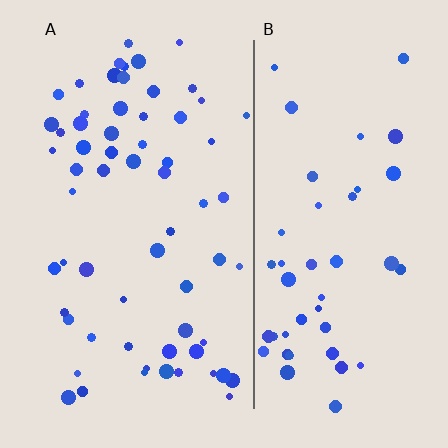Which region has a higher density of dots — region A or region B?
A (the left).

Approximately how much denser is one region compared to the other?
Approximately 1.3× — region A over region B.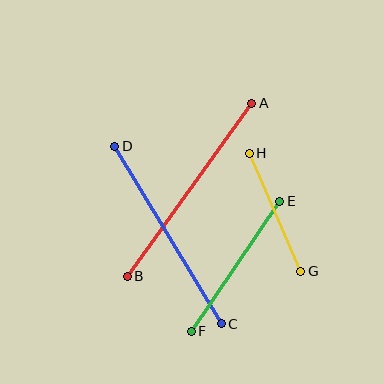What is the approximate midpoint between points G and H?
The midpoint is at approximately (275, 212) pixels.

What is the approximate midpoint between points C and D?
The midpoint is at approximately (168, 235) pixels.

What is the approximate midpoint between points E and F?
The midpoint is at approximately (236, 266) pixels.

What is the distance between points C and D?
The distance is approximately 207 pixels.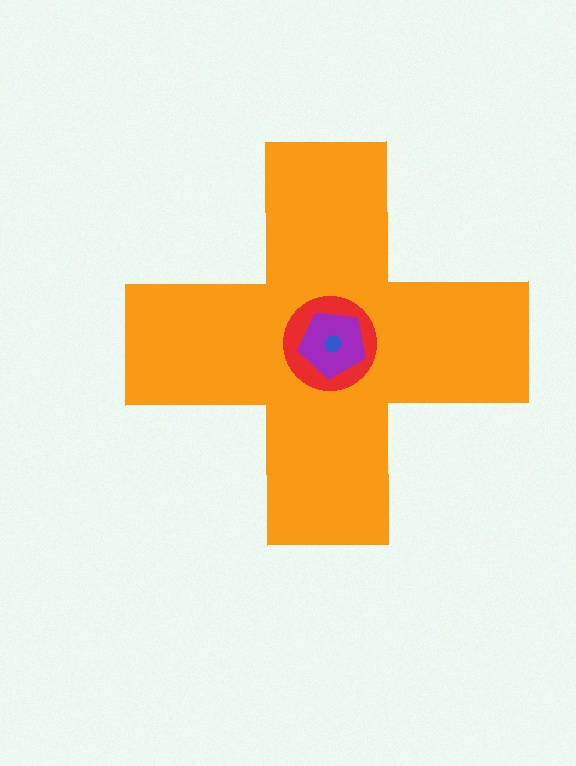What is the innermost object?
The blue hexagon.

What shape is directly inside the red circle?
The purple pentagon.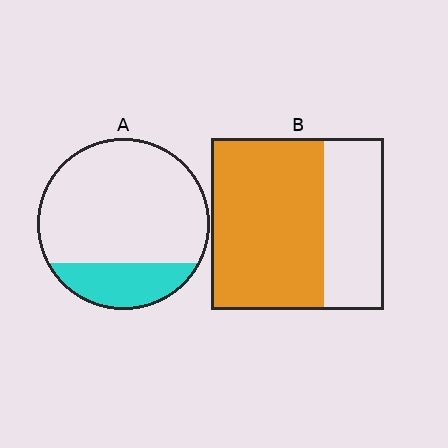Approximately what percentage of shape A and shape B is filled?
A is approximately 20% and B is approximately 65%.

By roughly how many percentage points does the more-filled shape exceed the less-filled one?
By roughly 45 percentage points (B over A).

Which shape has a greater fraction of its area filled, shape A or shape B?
Shape B.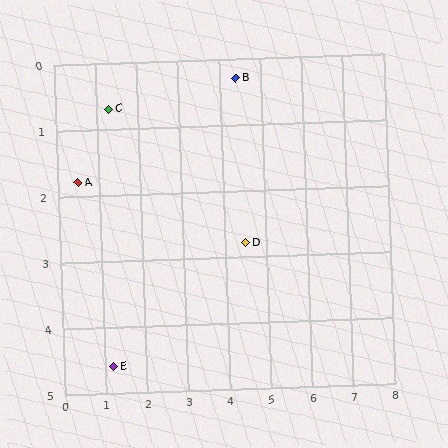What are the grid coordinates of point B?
Point B is at approximately (4.4, 0.3).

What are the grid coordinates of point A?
Point A is at approximately (0.5, 1.8).